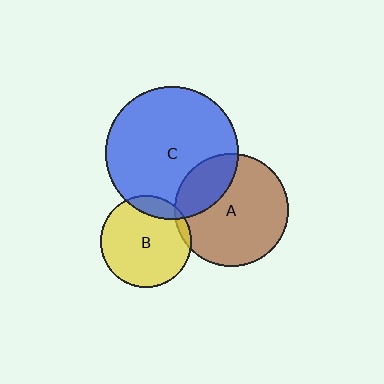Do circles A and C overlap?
Yes.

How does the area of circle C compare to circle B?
Approximately 2.1 times.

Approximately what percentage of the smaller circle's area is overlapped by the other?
Approximately 25%.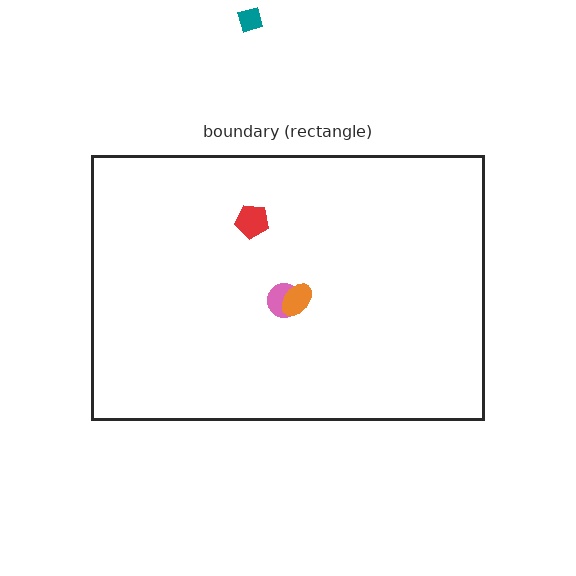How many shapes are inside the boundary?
3 inside, 1 outside.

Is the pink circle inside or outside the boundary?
Inside.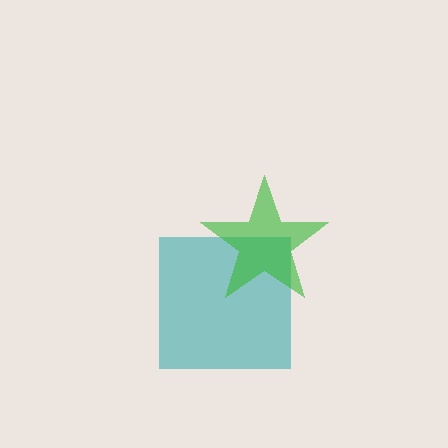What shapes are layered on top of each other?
The layered shapes are: a teal square, a green star.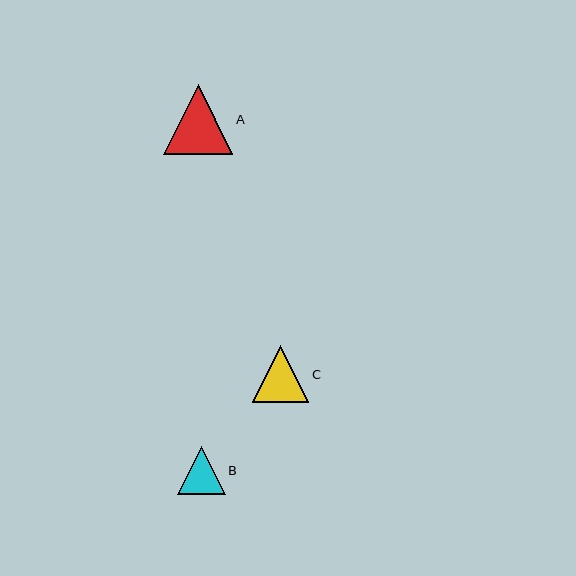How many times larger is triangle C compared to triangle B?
Triangle C is approximately 1.2 times the size of triangle B.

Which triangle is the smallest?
Triangle B is the smallest with a size of approximately 48 pixels.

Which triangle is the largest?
Triangle A is the largest with a size of approximately 69 pixels.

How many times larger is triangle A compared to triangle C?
Triangle A is approximately 1.2 times the size of triangle C.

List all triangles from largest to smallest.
From largest to smallest: A, C, B.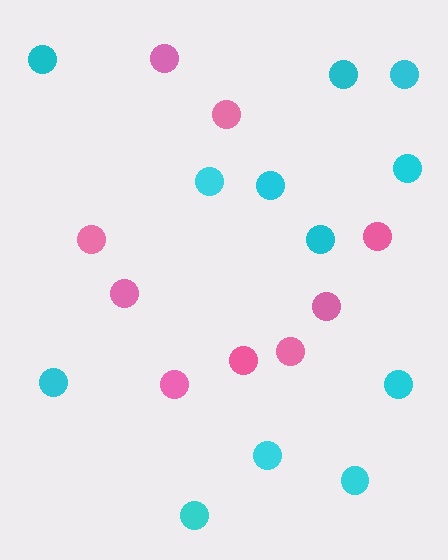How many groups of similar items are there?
There are 2 groups: one group of cyan circles (12) and one group of pink circles (9).